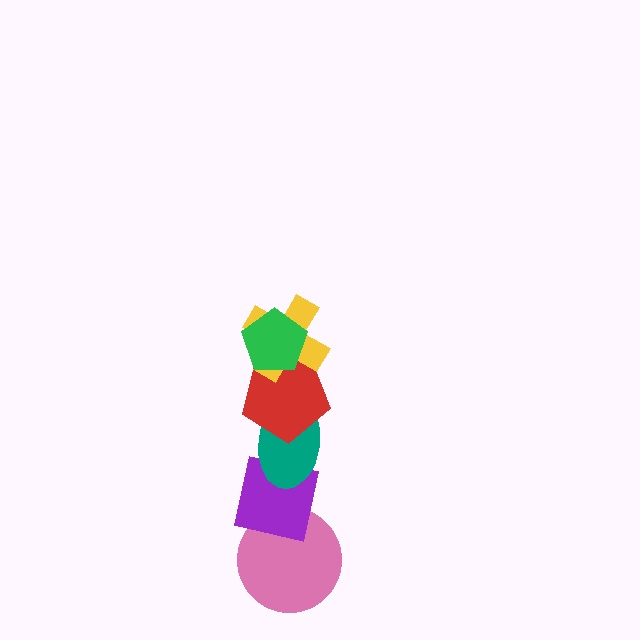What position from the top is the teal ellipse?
The teal ellipse is 4th from the top.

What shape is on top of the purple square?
The teal ellipse is on top of the purple square.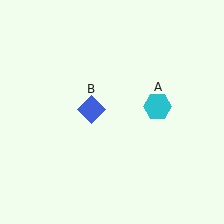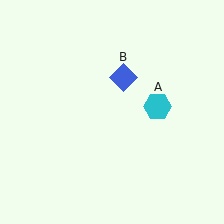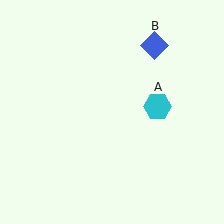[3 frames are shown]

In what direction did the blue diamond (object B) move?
The blue diamond (object B) moved up and to the right.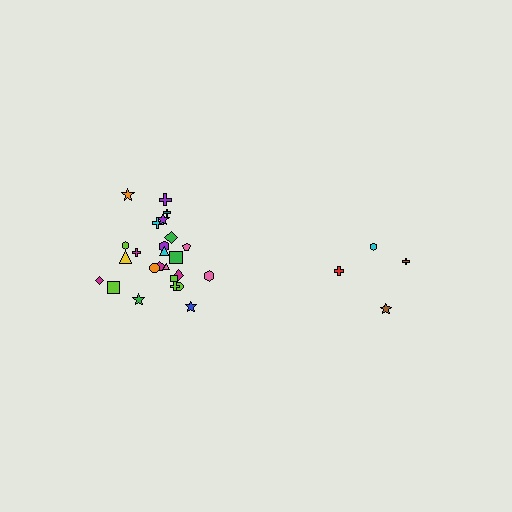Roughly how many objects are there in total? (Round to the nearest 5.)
Roughly 30 objects in total.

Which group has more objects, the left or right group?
The left group.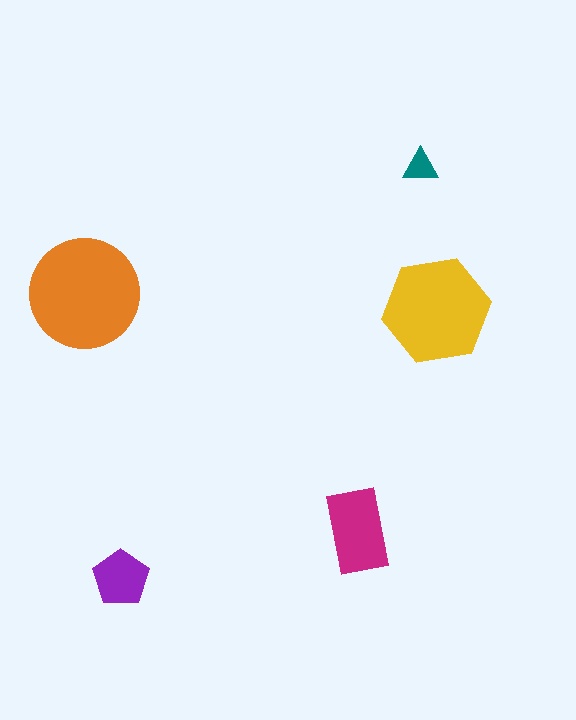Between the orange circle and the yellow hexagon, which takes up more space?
The orange circle.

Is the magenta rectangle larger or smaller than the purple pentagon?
Larger.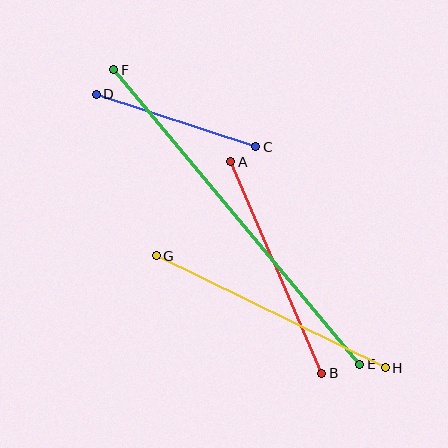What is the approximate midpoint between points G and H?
The midpoint is at approximately (271, 312) pixels.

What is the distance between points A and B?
The distance is approximately 230 pixels.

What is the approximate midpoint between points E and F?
The midpoint is at approximately (237, 217) pixels.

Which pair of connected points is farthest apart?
Points E and F are farthest apart.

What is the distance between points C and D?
The distance is approximately 168 pixels.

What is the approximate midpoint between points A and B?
The midpoint is at approximately (276, 267) pixels.